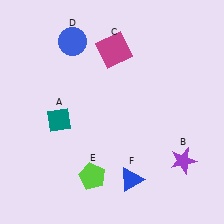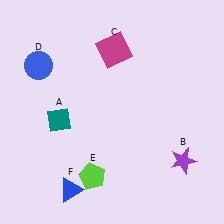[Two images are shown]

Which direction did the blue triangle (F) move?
The blue triangle (F) moved left.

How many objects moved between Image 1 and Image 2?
2 objects moved between the two images.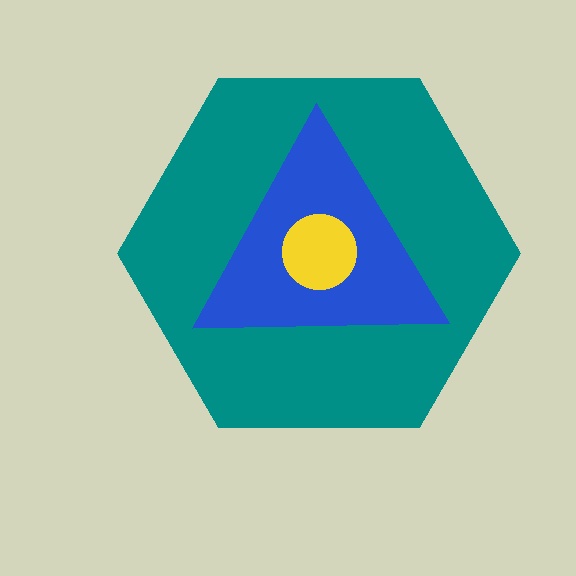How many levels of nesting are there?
3.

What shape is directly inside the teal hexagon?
The blue triangle.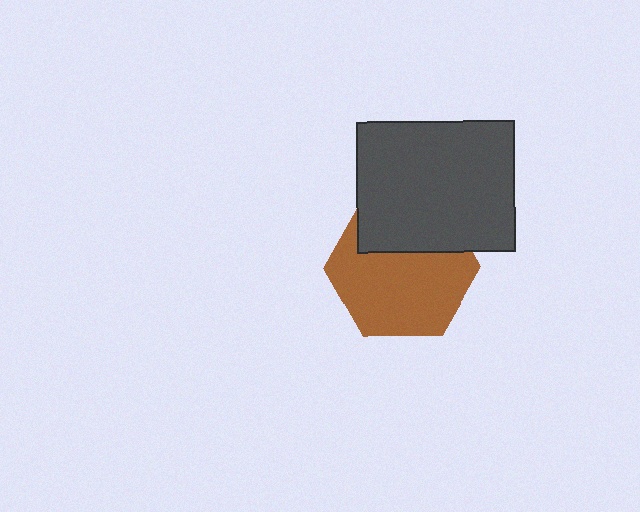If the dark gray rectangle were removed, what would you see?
You would see the complete brown hexagon.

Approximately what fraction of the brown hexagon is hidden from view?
Roughly 33% of the brown hexagon is hidden behind the dark gray rectangle.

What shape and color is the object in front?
The object in front is a dark gray rectangle.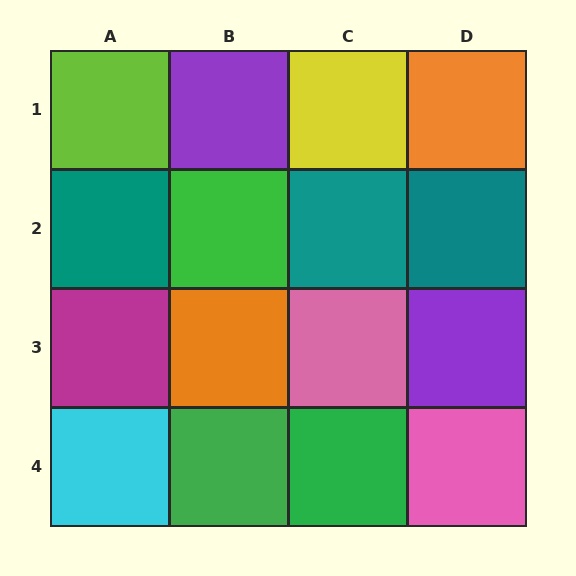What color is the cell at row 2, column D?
Teal.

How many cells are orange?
2 cells are orange.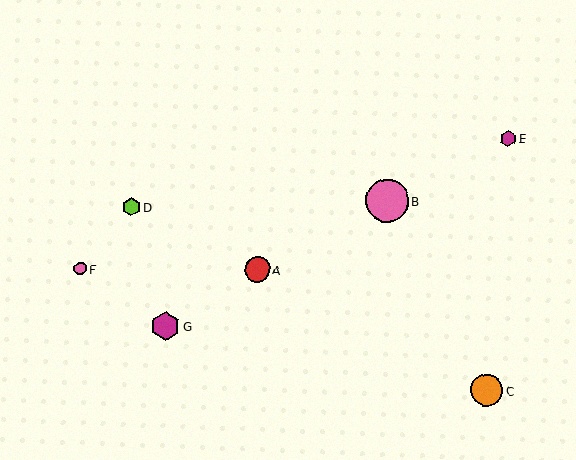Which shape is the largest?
The pink circle (labeled B) is the largest.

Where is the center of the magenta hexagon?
The center of the magenta hexagon is at (508, 138).